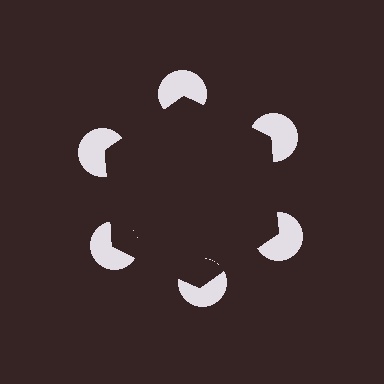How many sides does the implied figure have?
6 sides.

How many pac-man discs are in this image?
There are 6 — one at each vertex of the illusory hexagon.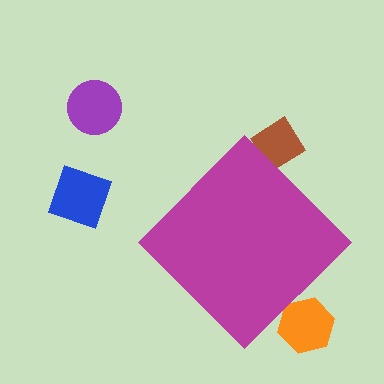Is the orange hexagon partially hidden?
Yes, the orange hexagon is partially hidden behind the magenta diamond.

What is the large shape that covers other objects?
A magenta diamond.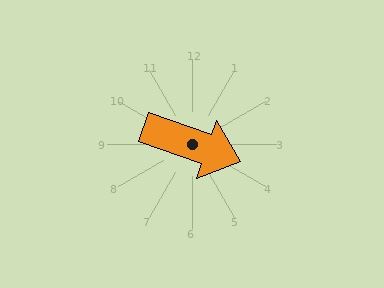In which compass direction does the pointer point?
East.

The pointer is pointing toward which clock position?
Roughly 4 o'clock.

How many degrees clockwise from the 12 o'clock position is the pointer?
Approximately 110 degrees.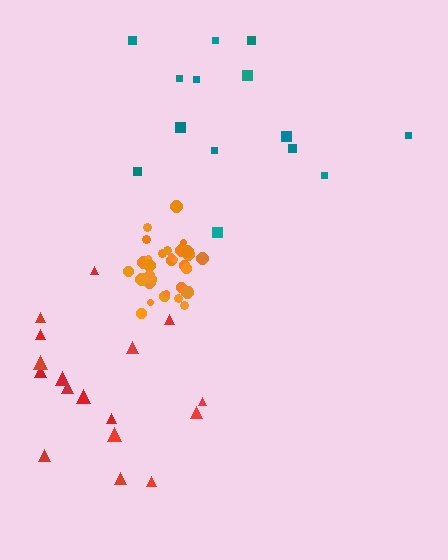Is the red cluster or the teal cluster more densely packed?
Red.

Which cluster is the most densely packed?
Orange.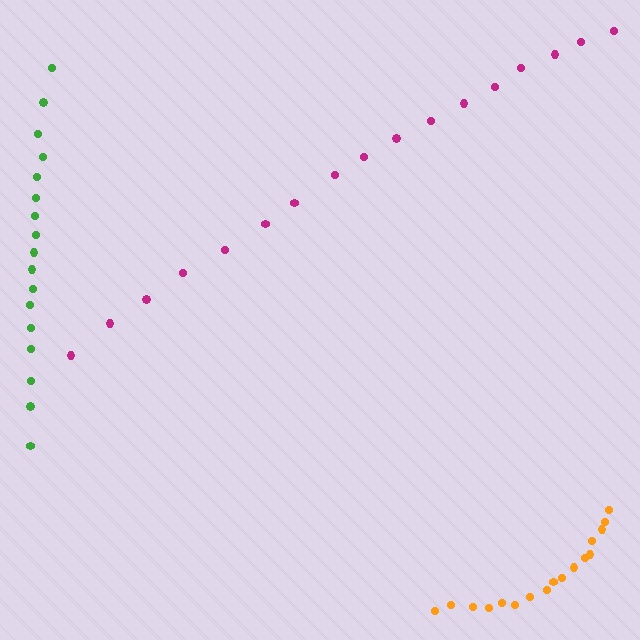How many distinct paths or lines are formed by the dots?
There are 3 distinct paths.